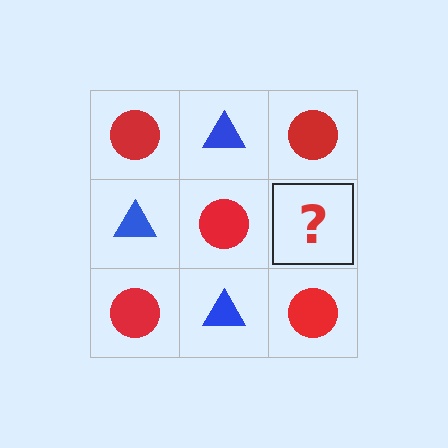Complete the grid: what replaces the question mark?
The question mark should be replaced with a blue triangle.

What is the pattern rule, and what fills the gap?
The rule is that it alternates red circle and blue triangle in a checkerboard pattern. The gap should be filled with a blue triangle.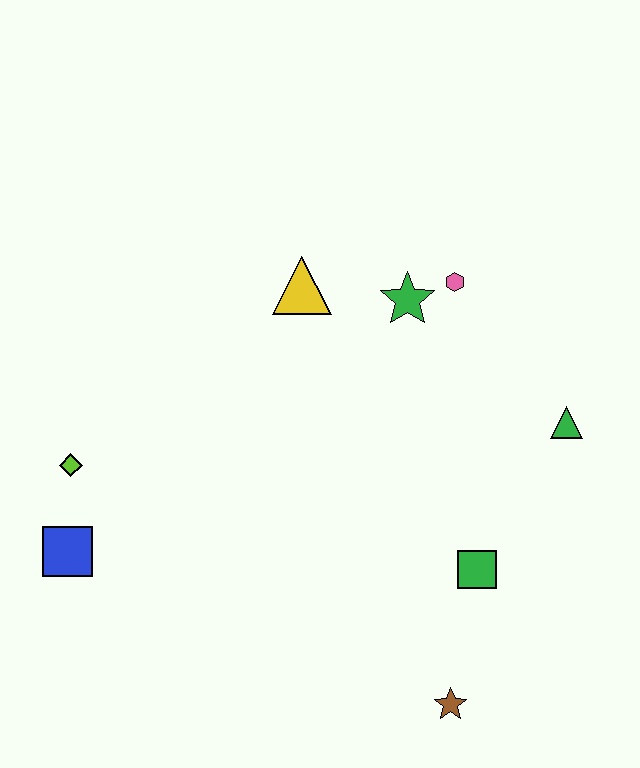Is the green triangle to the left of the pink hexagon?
No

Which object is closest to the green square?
The brown star is closest to the green square.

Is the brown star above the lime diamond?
No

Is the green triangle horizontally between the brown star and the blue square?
No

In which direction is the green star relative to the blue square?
The green star is to the right of the blue square.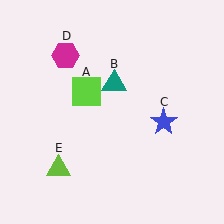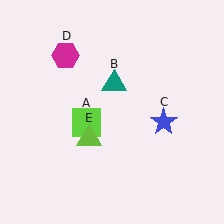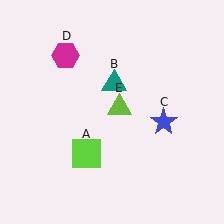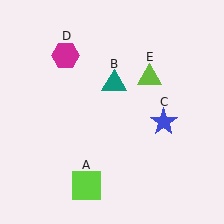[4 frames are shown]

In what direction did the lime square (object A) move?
The lime square (object A) moved down.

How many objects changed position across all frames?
2 objects changed position: lime square (object A), lime triangle (object E).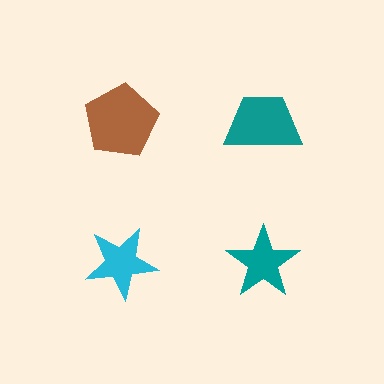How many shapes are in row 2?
2 shapes.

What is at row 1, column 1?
A brown pentagon.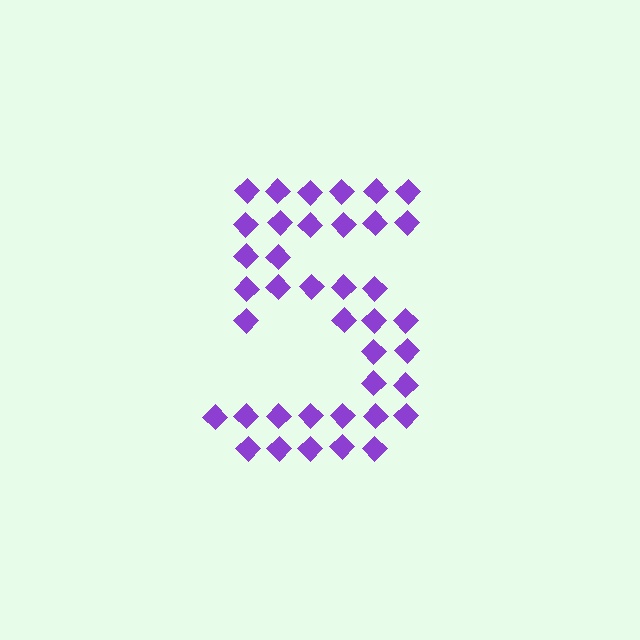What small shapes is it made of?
It is made of small diamonds.